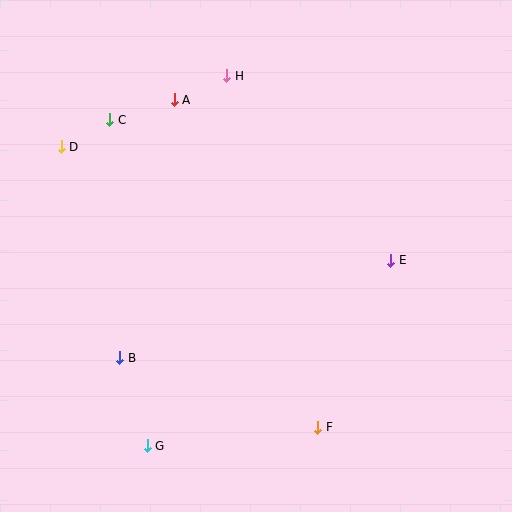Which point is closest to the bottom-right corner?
Point F is closest to the bottom-right corner.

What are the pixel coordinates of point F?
Point F is at (318, 427).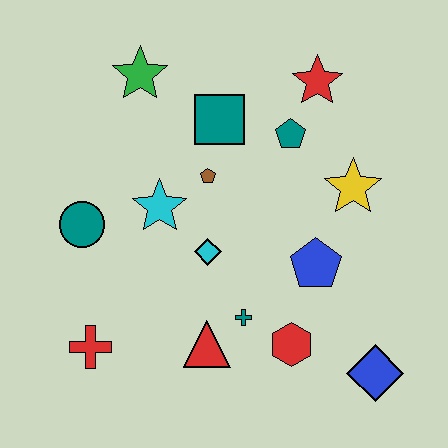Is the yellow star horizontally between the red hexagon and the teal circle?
No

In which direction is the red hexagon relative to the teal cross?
The red hexagon is to the right of the teal cross.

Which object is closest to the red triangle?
The teal cross is closest to the red triangle.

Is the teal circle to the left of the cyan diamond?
Yes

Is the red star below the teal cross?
No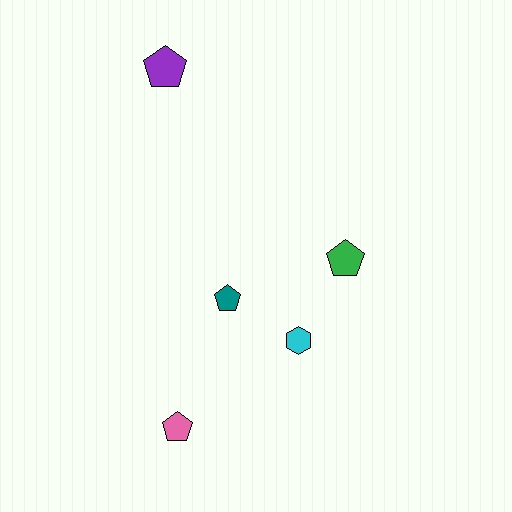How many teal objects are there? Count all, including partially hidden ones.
There is 1 teal object.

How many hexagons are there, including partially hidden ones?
There is 1 hexagon.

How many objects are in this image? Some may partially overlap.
There are 5 objects.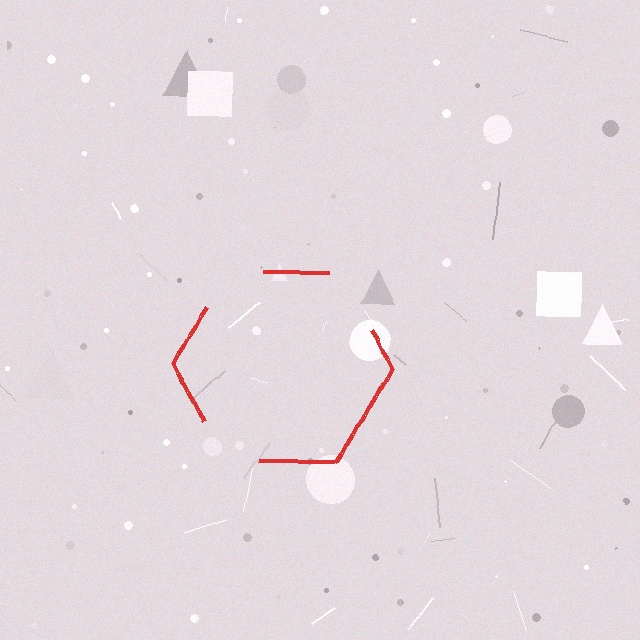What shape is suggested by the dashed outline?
The dashed outline suggests a hexagon.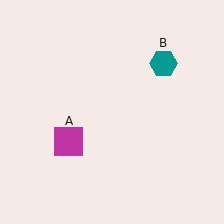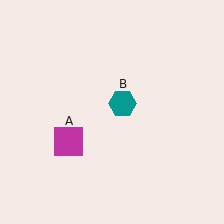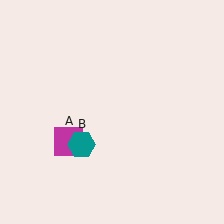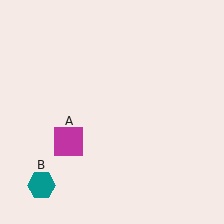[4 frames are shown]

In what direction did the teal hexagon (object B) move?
The teal hexagon (object B) moved down and to the left.